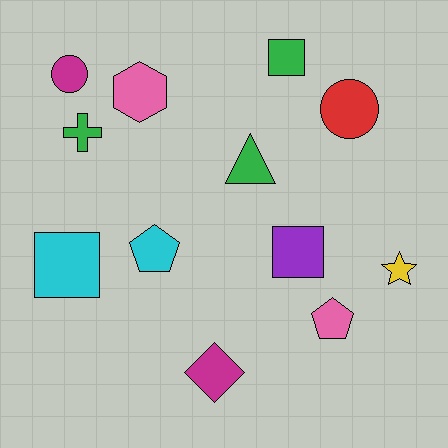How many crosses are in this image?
There is 1 cross.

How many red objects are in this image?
There is 1 red object.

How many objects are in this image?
There are 12 objects.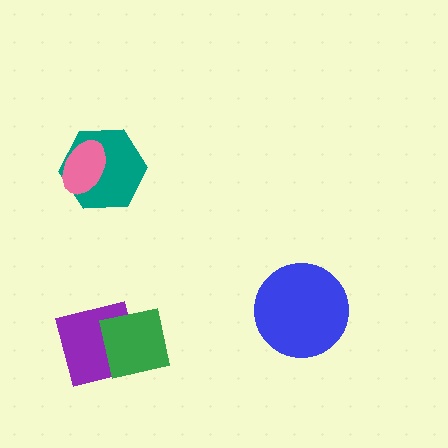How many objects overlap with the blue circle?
0 objects overlap with the blue circle.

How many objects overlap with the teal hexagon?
1 object overlaps with the teal hexagon.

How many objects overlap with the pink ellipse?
1 object overlaps with the pink ellipse.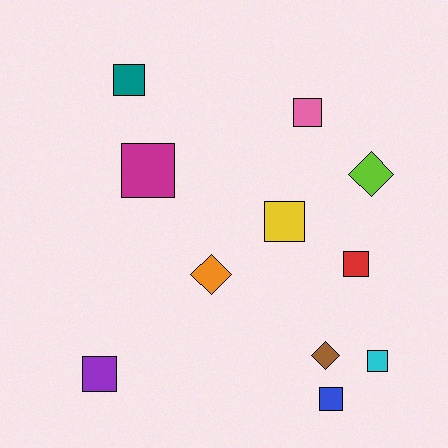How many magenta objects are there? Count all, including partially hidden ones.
There is 1 magenta object.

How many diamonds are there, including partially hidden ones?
There are 3 diamonds.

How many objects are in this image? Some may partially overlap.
There are 11 objects.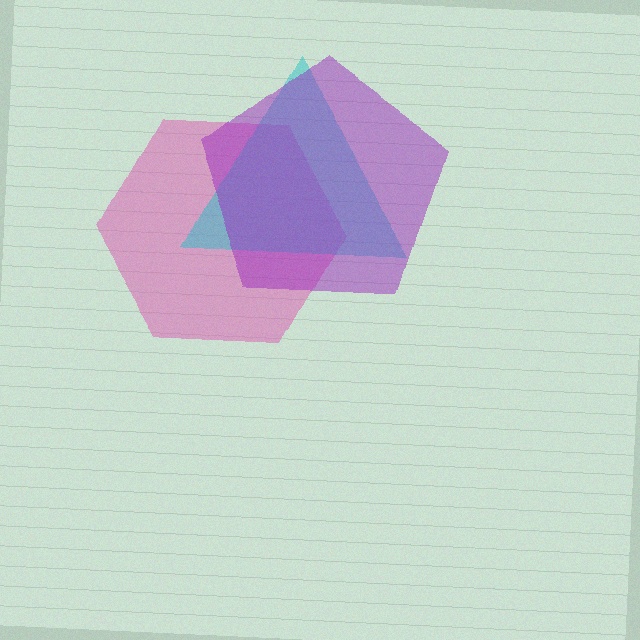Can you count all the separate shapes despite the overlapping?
Yes, there are 3 separate shapes.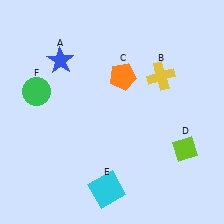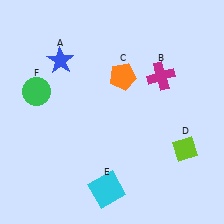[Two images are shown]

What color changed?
The cross (B) changed from yellow in Image 1 to magenta in Image 2.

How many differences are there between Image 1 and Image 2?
There is 1 difference between the two images.